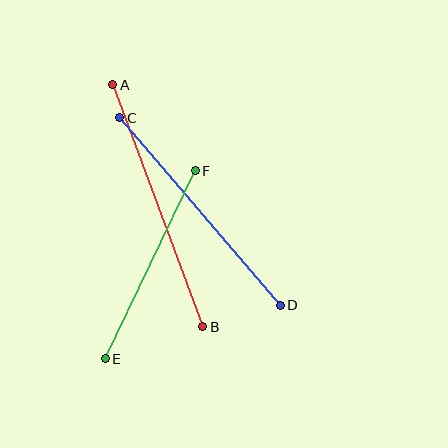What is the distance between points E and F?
The distance is approximately 209 pixels.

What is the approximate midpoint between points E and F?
The midpoint is at approximately (150, 265) pixels.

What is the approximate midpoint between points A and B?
The midpoint is at approximately (158, 206) pixels.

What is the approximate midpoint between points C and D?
The midpoint is at approximately (200, 212) pixels.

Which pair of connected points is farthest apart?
Points A and B are farthest apart.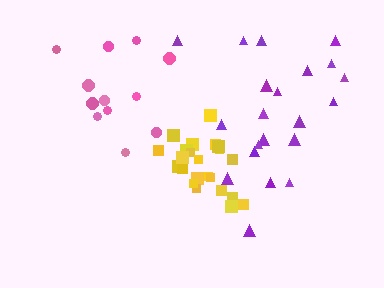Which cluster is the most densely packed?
Yellow.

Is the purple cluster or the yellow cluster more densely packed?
Yellow.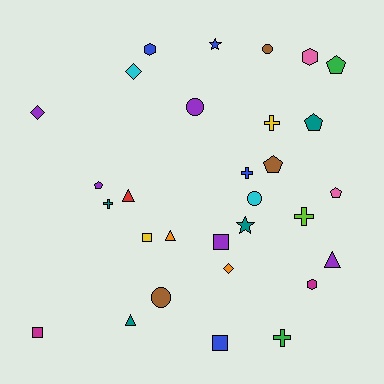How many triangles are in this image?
There are 4 triangles.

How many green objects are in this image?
There are 2 green objects.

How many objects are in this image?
There are 30 objects.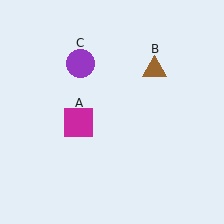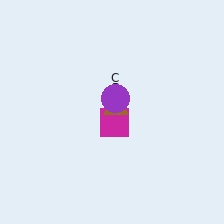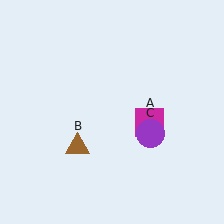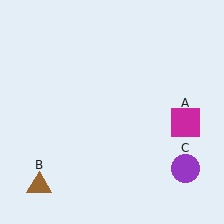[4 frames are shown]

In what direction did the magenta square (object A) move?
The magenta square (object A) moved right.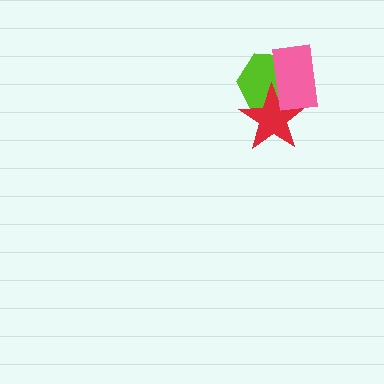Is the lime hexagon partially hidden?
Yes, it is partially covered by another shape.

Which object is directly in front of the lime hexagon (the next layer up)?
The red star is directly in front of the lime hexagon.